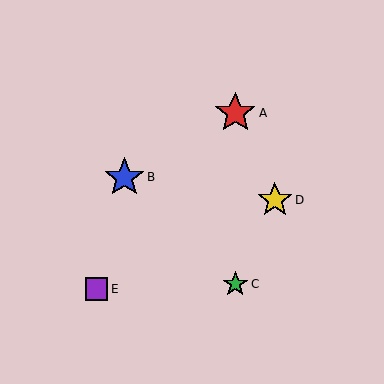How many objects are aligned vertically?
2 objects (A, C) are aligned vertically.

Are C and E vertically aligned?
No, C is at x≈235 and E is at x≈97.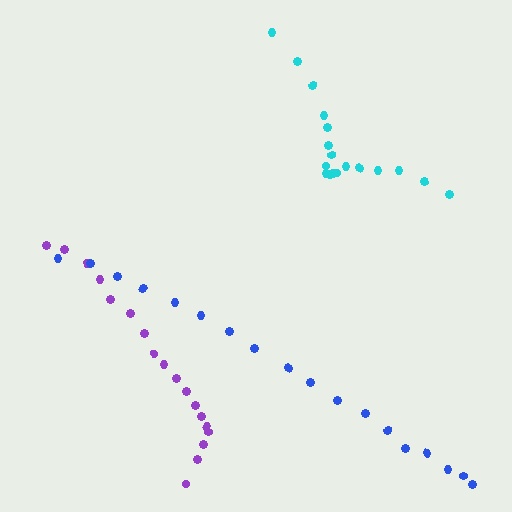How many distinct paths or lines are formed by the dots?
There are 3 distinct paths.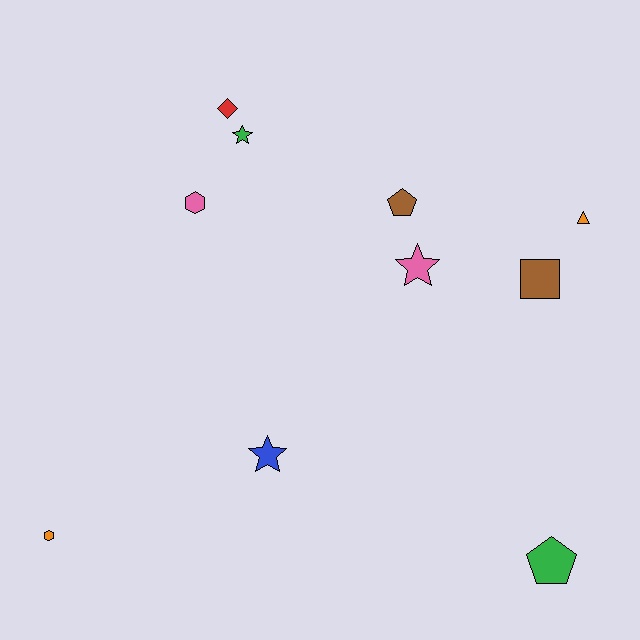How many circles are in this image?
There are no circles.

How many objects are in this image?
There are 10 objects.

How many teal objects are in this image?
There are no teal objects.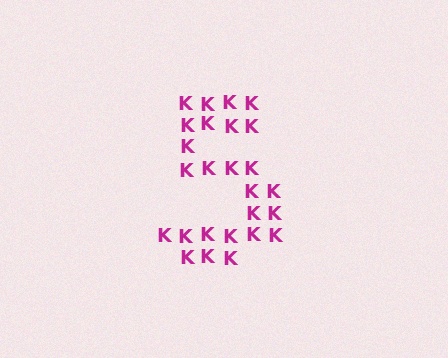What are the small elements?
The small elements are letter K's.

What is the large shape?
The large shape is the digit 5.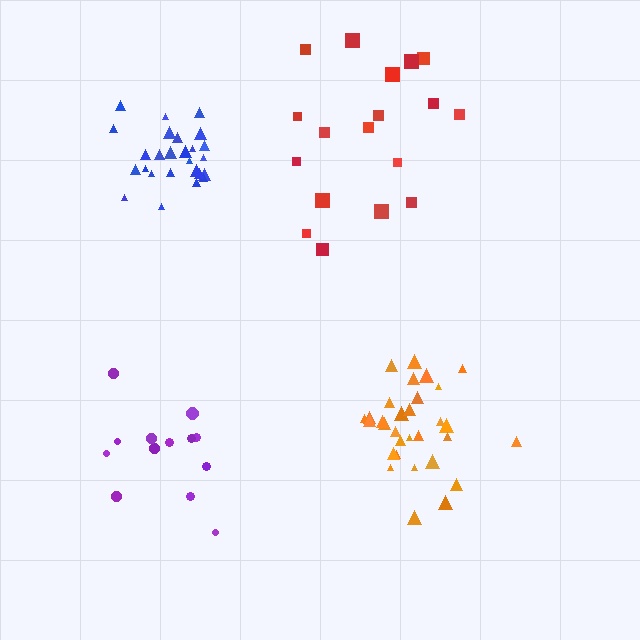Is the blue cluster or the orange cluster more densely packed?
Blue.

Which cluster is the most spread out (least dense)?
Red.